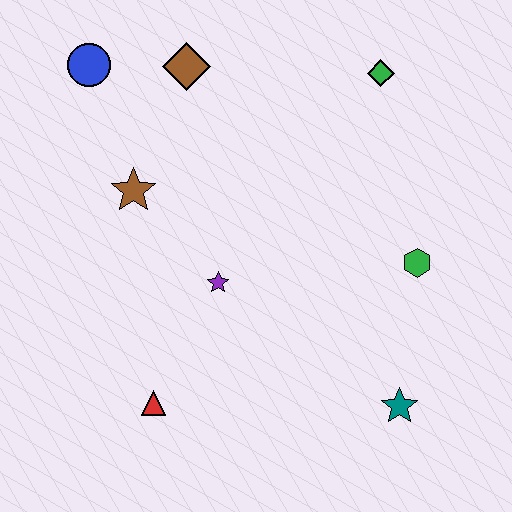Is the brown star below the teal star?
No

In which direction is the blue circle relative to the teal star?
The blue circle is above the teal star.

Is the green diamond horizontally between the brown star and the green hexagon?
Yes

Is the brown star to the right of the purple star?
No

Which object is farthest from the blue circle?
The teal star is farthest from the blue circle.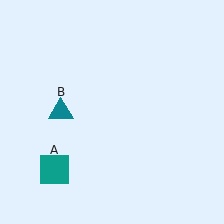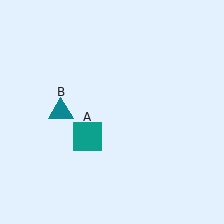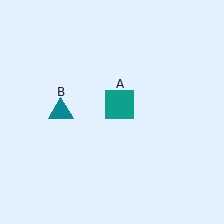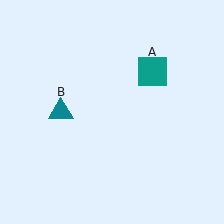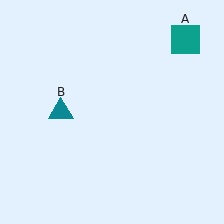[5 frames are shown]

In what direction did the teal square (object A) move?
The teal square (object A) moved up and to the right.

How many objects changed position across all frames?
1 object changed position: teal square (object A).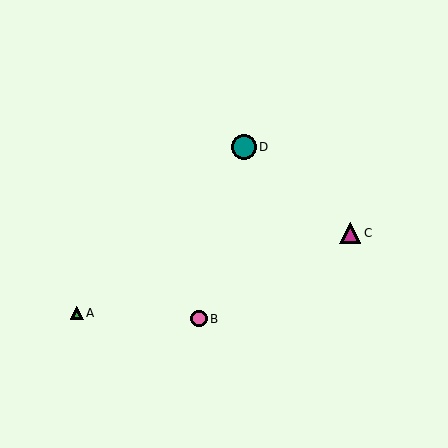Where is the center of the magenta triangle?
The center of the magenta triangle is at (350, 233).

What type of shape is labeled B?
Shape B is a pink circle.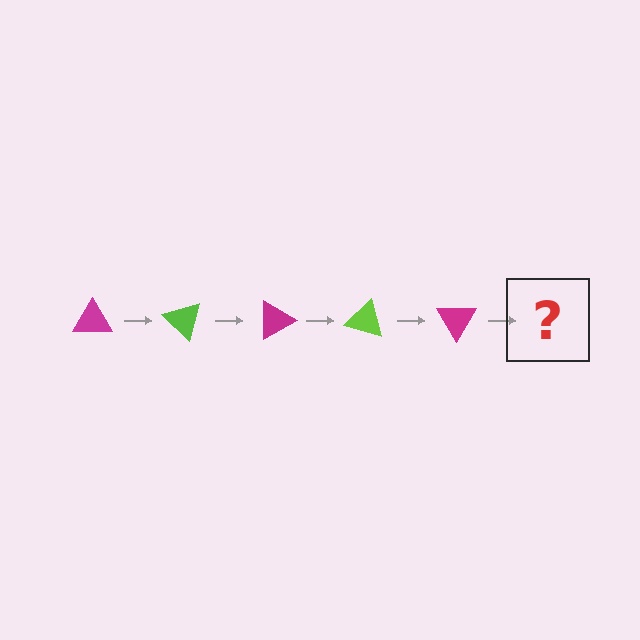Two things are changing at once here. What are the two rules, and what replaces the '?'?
The two rules are that it rotates 45 degrees each step and the color cycles through magenta and lime. The '?' should be a lime triangle, rotated 225 degrees from the start.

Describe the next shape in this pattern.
It should be a lime triangle, rotated 225 degrees from the start.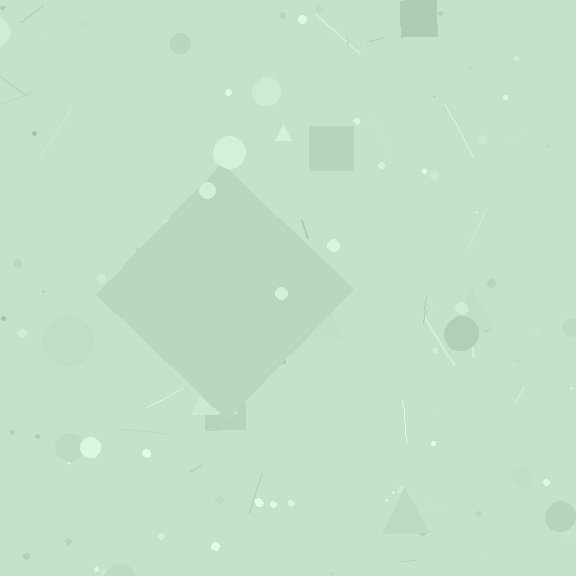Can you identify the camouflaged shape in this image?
The camouflaged shape is a diamond.